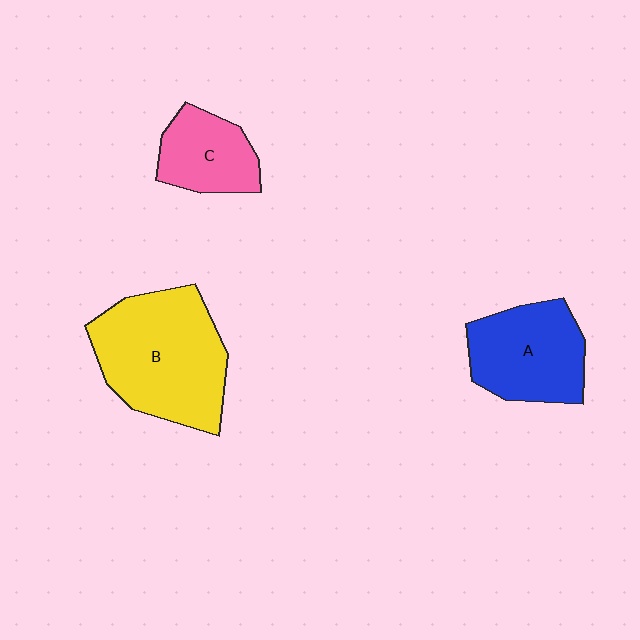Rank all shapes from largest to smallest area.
From largest to smallest: B (yellow), A (blue), C (pink).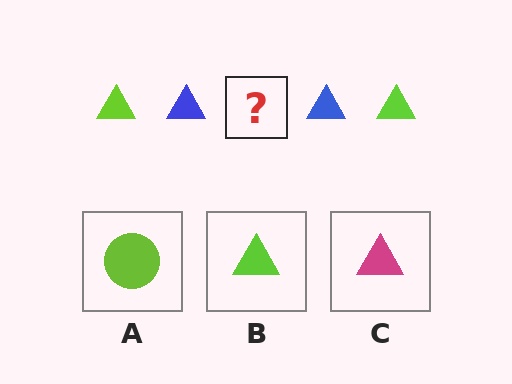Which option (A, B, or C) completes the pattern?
B.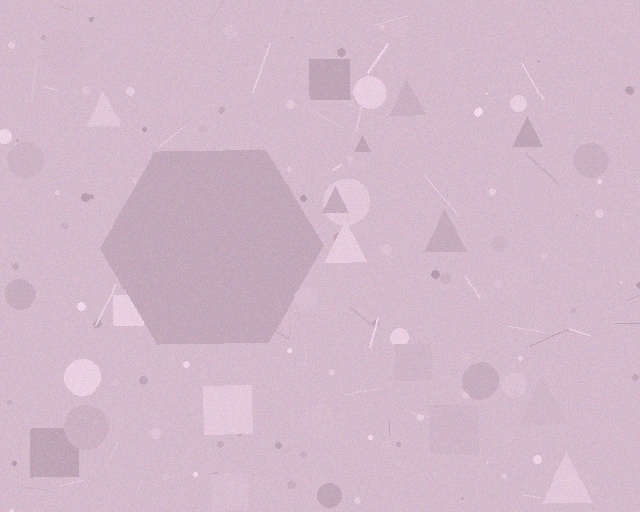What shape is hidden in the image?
A hexagon is hidden in the image.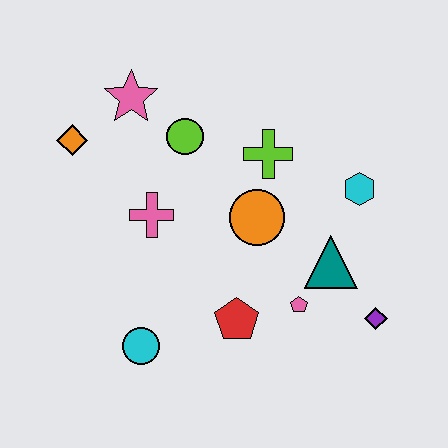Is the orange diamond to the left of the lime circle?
Yes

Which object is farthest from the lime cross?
The cyan circle is farthest from the lime cross.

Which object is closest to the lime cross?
The orange circle is closest to the lime cross.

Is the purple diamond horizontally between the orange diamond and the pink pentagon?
No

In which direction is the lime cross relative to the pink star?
The lime cross is to the right of the pink star.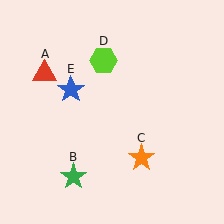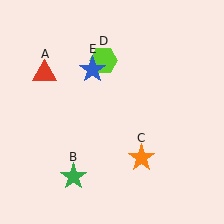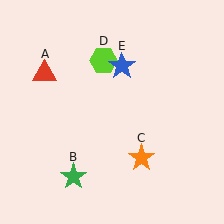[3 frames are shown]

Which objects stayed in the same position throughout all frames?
Red triangle (object A) and green star (object B) and orange star (object C) and lime hexagon (object D) remained stationary.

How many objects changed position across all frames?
1 object changed position: blue star (object E).